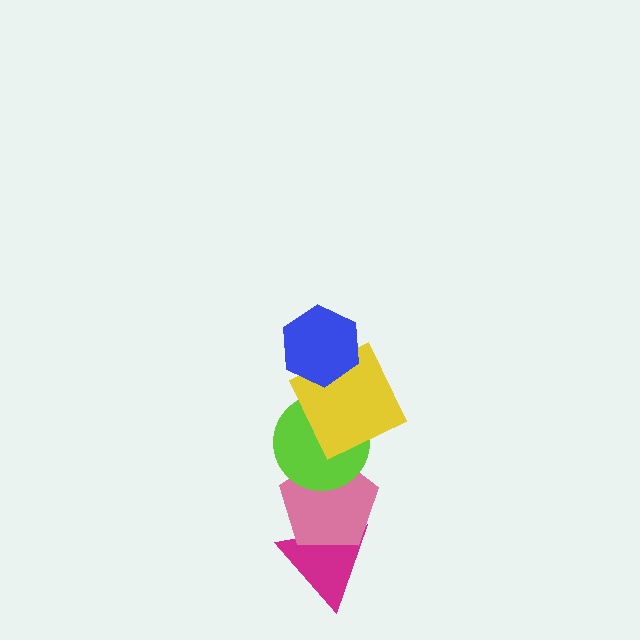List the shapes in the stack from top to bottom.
From top to bottom: the blue hexagon, the yellow square, the lime circle, the pink pentagon, the magenta triangle.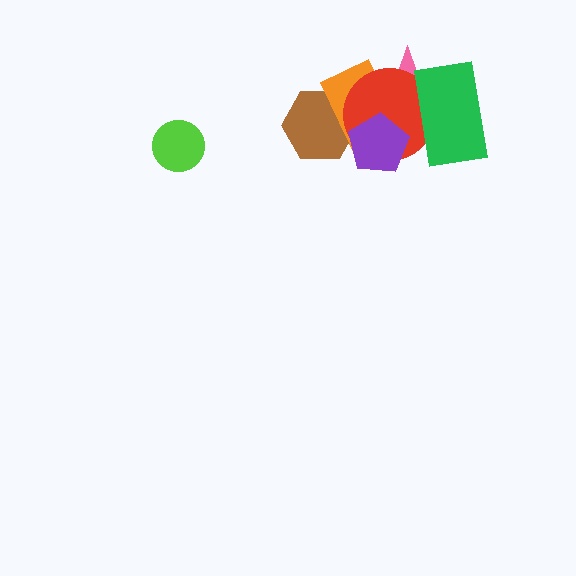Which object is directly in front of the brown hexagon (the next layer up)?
The orange rectangle is directly in front of the brown hexagon.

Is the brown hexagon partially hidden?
Yes, it is partially covered by another shape.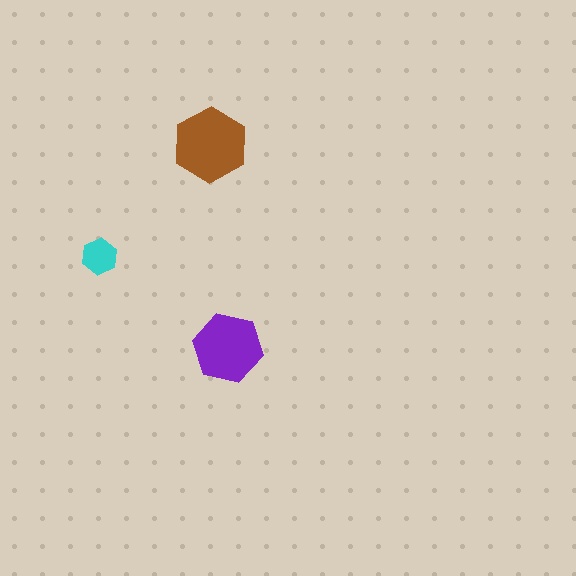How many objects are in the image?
There are 3 objects in the image.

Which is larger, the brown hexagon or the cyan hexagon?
The brown one.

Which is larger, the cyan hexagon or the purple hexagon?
The purple one.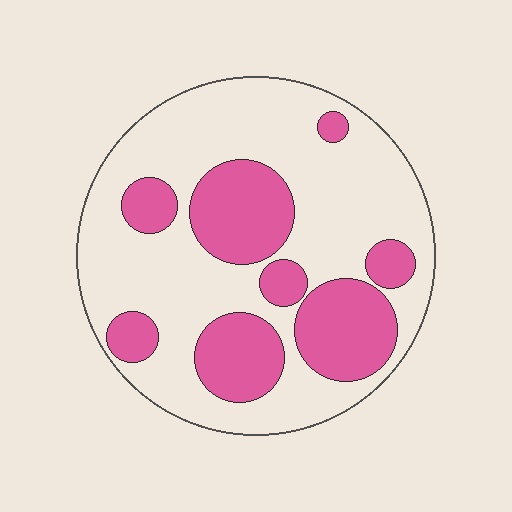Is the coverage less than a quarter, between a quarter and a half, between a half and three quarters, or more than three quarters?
Between a quarter and a half.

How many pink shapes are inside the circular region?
8.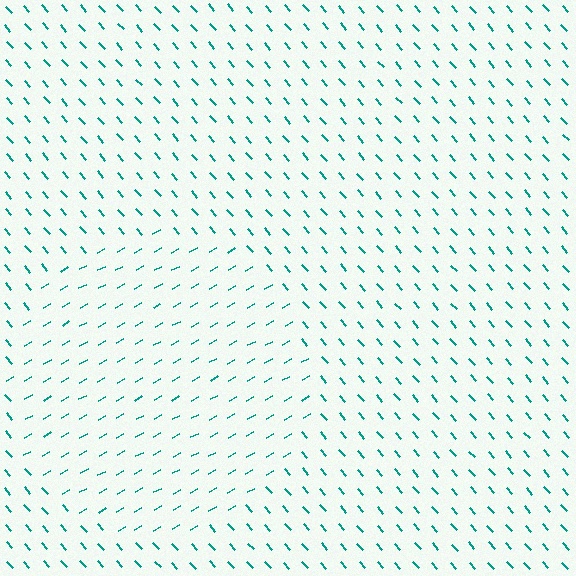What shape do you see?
I see a circle.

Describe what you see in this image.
The image is filled with small teal line segments. A circle region in the image has lines oriented differently from the surrounding lines, creating a visible texture boundary.